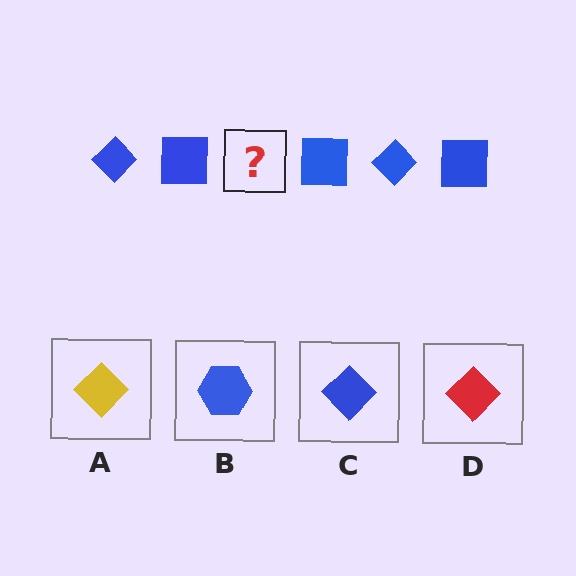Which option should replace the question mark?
Option C.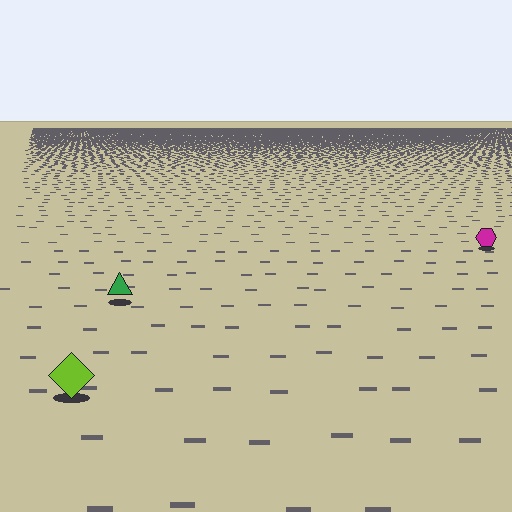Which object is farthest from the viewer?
The magenta hexagon is farthest from the viewer. It appears smaller and the ground texture around it is denser.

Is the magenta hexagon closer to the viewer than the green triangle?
No. The green triangle is closer — you can tell from the texture gradient: the ground texture is coarser near it.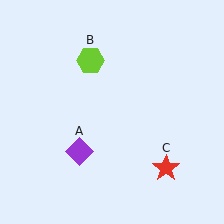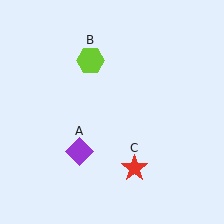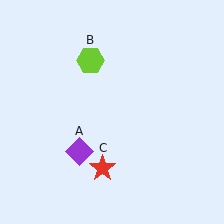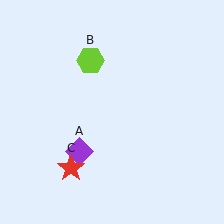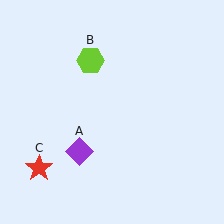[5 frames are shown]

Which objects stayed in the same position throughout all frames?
Purple diamond (object A) and lime hexagon (object B) remained stationary.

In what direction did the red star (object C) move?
The red star (object C) moved left.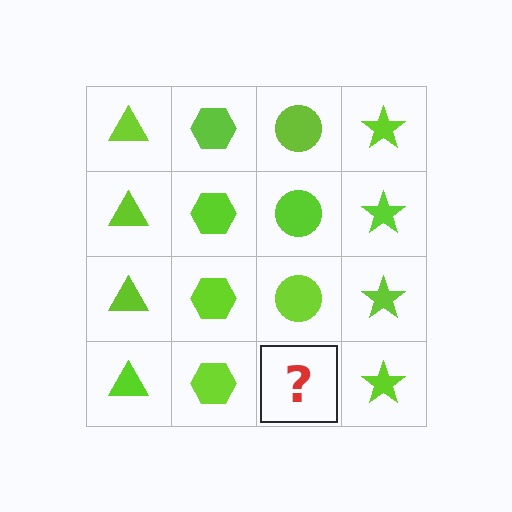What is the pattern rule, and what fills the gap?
The rule is that each column has a consistent shape. The gap should be filled with a lime circle.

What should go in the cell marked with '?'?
The missing cell should contain a lime circle.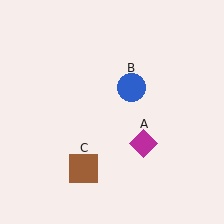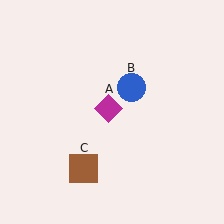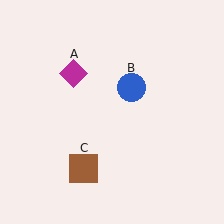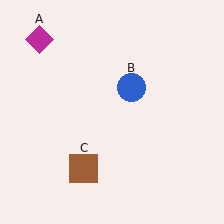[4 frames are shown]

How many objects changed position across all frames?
1 object changed position: magenta diamond (object A).